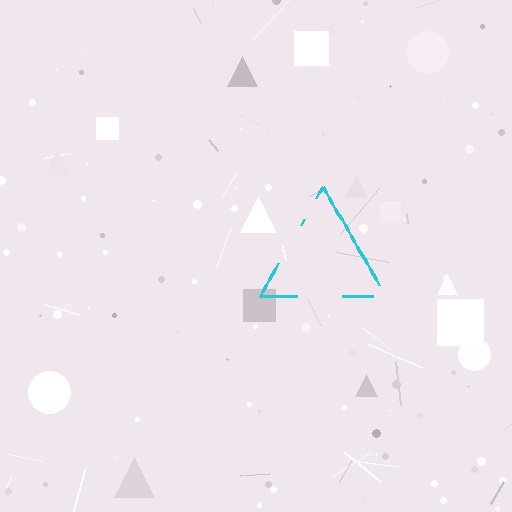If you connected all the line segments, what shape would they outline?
They would outline a triangle.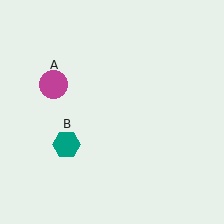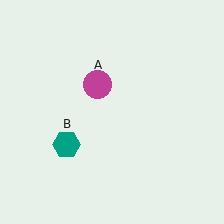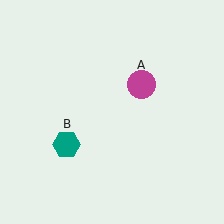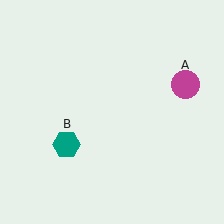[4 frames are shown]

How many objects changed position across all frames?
1 object changed position: magenta circle (object A).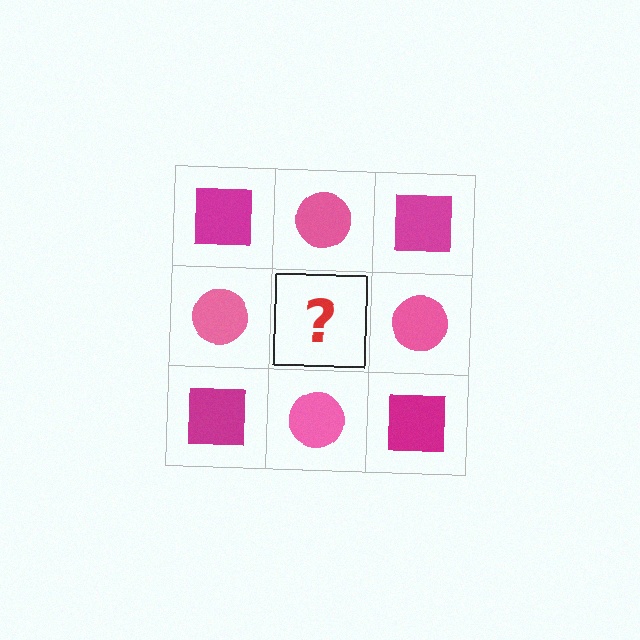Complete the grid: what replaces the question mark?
The question mark should be replaced with a magenta square.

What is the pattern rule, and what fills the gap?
The rule is that it alternates magenta square and pink circle in a checkerboard pattern. The gap should be filled with a magenta square.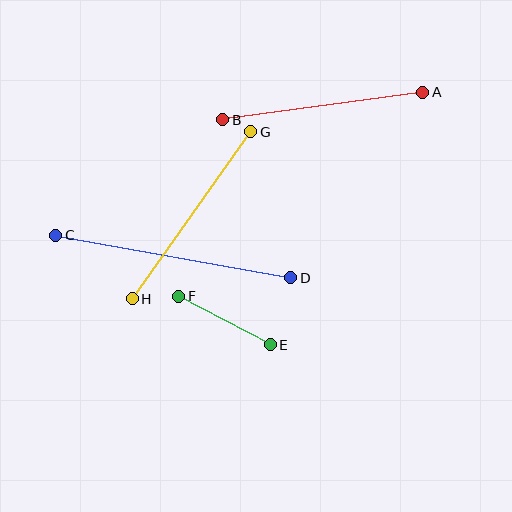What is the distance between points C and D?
The distance is approximately 239 pixels.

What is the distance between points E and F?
The distance is approximately 104 pixels.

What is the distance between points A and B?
The distance is approximately 202 pixels.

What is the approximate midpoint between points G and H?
The midpoint is at approximately (192, 215) pixels.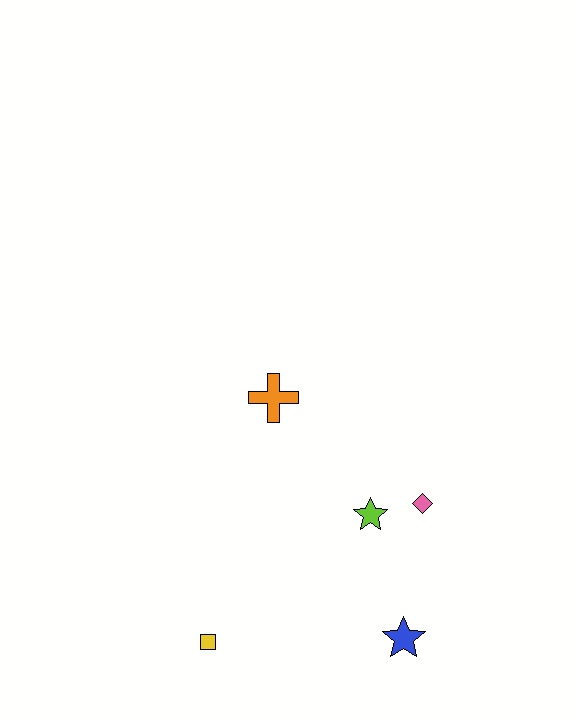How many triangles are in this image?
There are no triangles.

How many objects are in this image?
There are 5 objects.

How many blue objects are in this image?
There is 1 blue object.